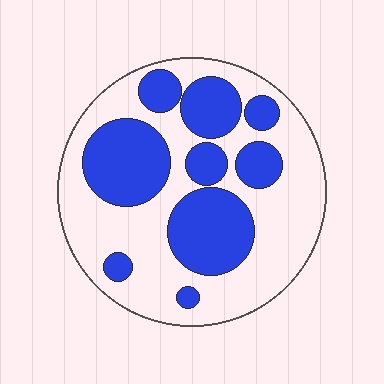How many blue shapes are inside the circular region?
9.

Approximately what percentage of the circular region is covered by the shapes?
Approximately 40%.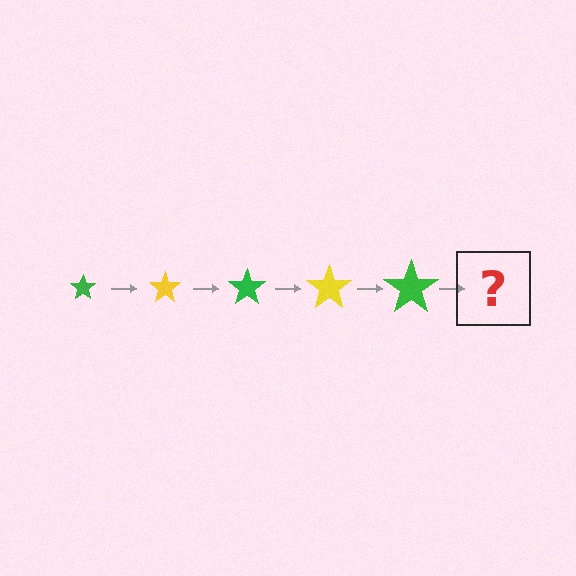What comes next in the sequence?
The next element should be a yellow star, larger than the previous one.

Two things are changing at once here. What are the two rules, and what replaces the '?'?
The two rules are that the star grows larger each step and the color cycles through green and yellow. The '?' should be a yellow star, larger than the previous one.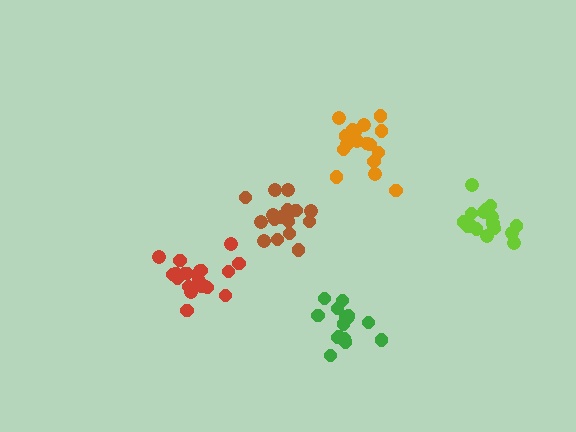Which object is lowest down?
The green cluster is bottommost.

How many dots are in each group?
Group 1: 18 dots, Group 2: 17 dots, Group 3: 20 dots, Group 4: 15 dots, Group 5: 17 dots (87 total).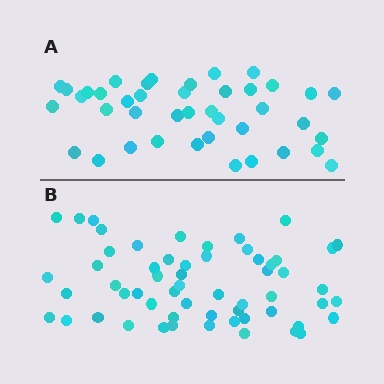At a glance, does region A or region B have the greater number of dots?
Region B (the bottom region) has more dots.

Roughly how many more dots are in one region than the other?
Region B has approximately 15 more dots than region A.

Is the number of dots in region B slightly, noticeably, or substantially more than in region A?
Region B has noticeably more, but not dramatically so. The ratio is roughly 1.4 to 1.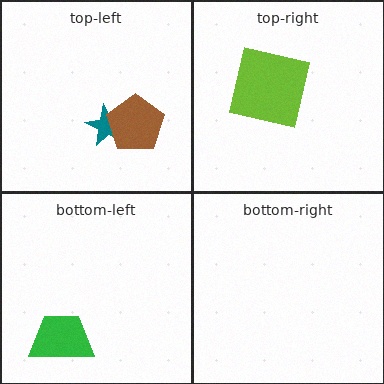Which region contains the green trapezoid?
The bottom-left region.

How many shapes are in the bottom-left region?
1.